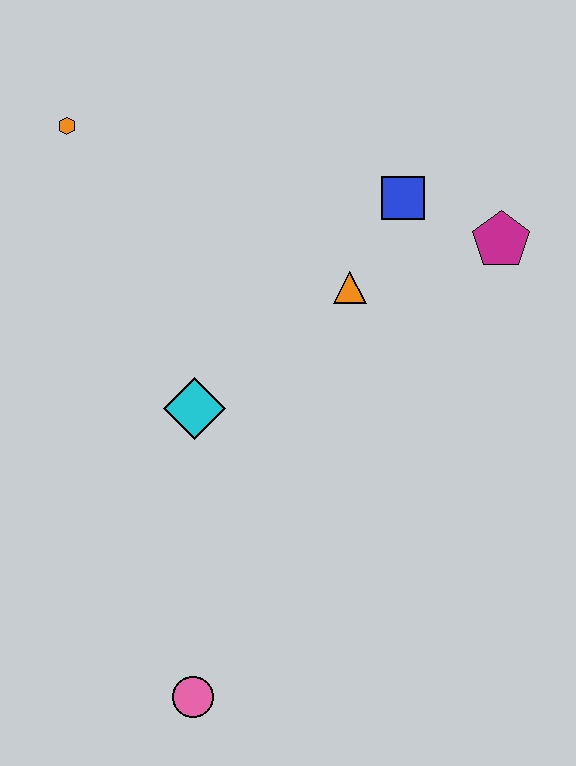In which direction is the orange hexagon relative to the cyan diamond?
The orange hexagon is above the cyan diamond.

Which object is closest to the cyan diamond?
The orange triangle is closest to the cyan diamond.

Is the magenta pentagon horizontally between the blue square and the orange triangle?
No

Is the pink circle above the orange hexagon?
No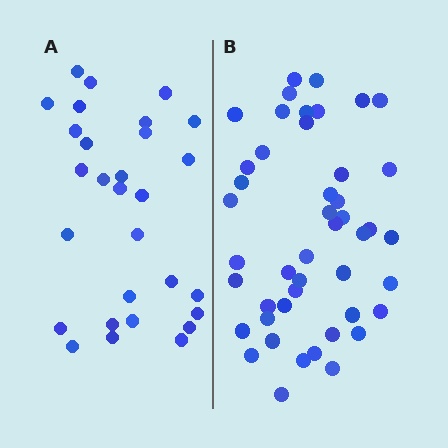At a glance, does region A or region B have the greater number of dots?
Region B (the right region) has more dots.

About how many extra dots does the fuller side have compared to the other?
Region B has approximately 15 more dots than region A.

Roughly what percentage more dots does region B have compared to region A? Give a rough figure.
About 60% more.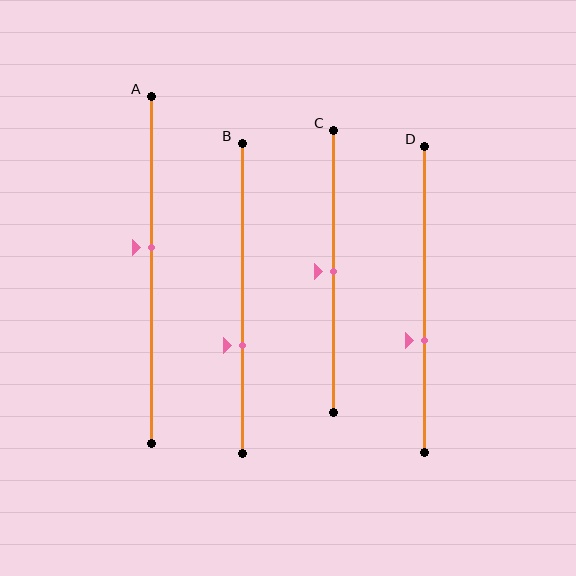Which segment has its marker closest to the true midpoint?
Segment C has its marker closest to the true midpoint.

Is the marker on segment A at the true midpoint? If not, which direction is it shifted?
No, the marker on segment A is shifted upward by about 6% of the segment length.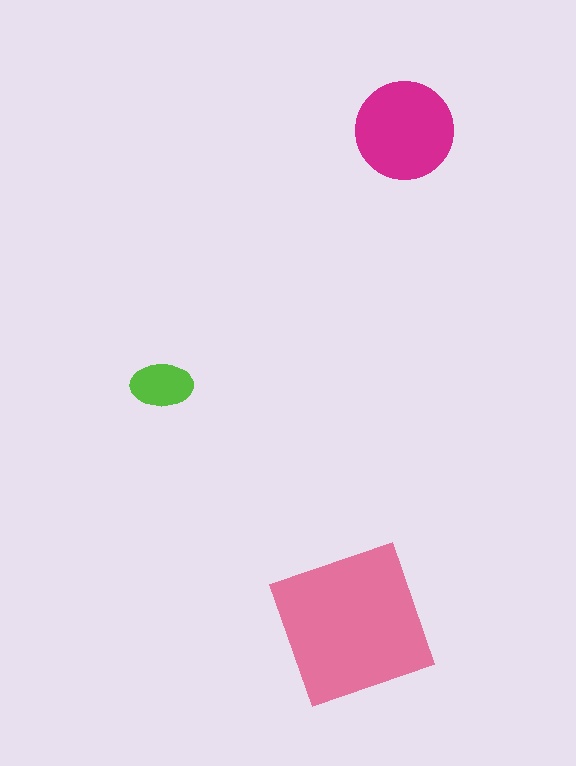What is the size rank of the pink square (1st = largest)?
1st.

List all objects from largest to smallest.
The pink square, the magenta circle, the lime ellipse.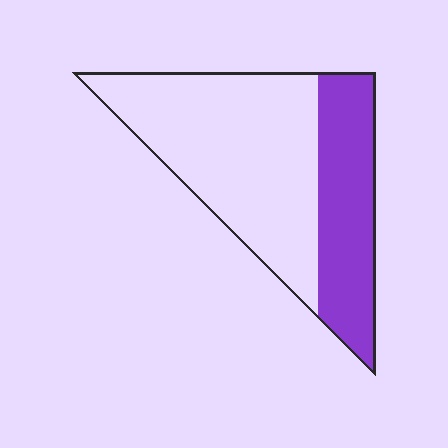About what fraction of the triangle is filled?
About one third (1/3).